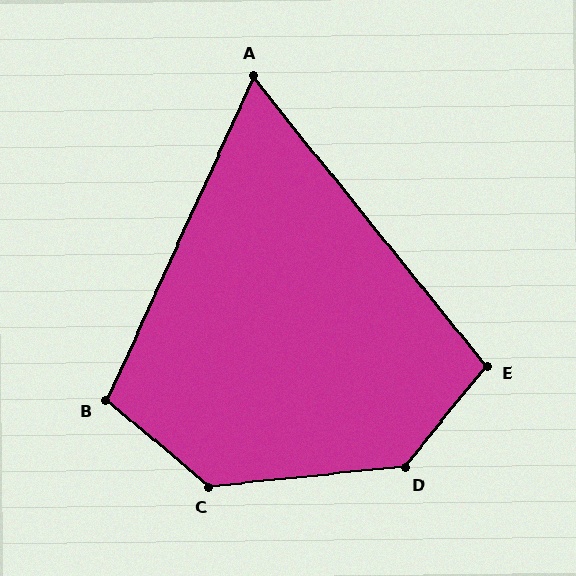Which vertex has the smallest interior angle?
A, at approximately 64 degrees.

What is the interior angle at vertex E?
Approximately 102 degrees (obtuse).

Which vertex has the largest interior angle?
D, at approximately 135 degrees.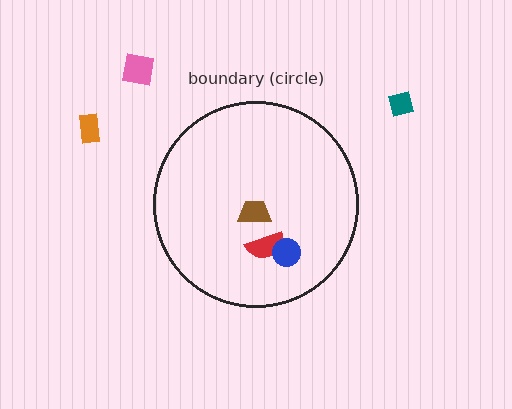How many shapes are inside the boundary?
3 inside, 3 outside.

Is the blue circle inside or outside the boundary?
Inside.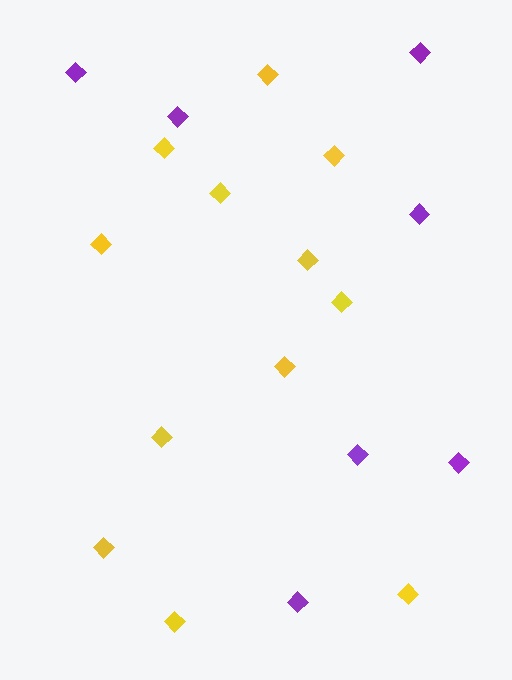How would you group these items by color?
There are 2 groups: one group of yellow diamonds (12) and one group of purple diamonds (7).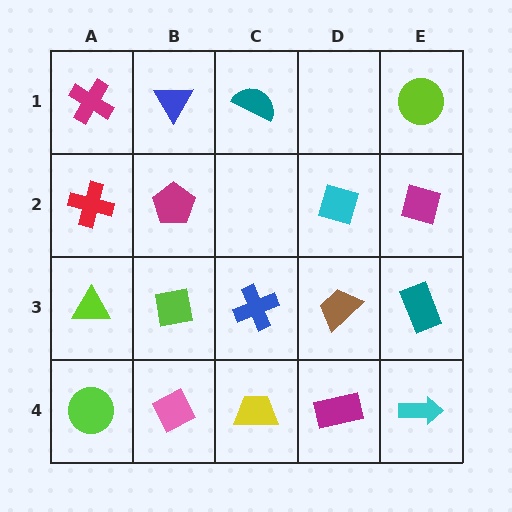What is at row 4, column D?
A magenta rectangle.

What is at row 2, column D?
A cyan diamond.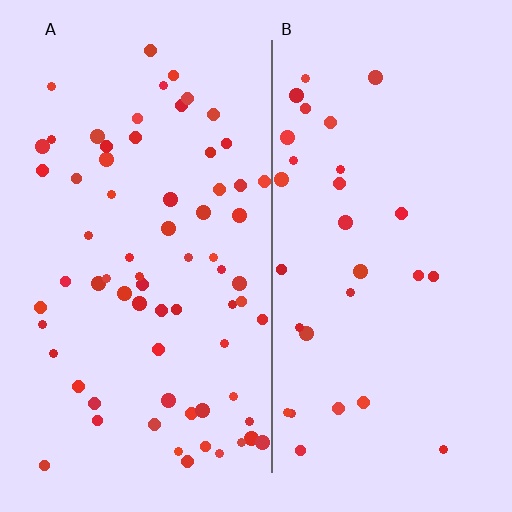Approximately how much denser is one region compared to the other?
Approximately 2.3× — region A over region B.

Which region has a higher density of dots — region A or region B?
A (the left).